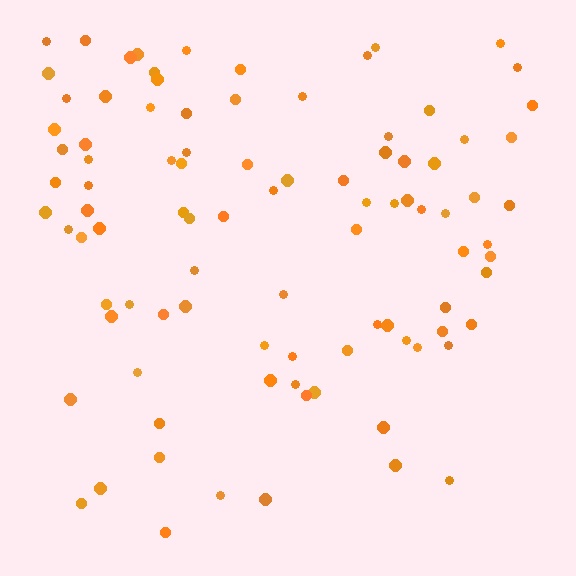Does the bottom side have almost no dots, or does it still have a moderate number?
Still a moderate number, just noticeably fewer than the top.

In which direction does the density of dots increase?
From bottom to top, with the top side densest.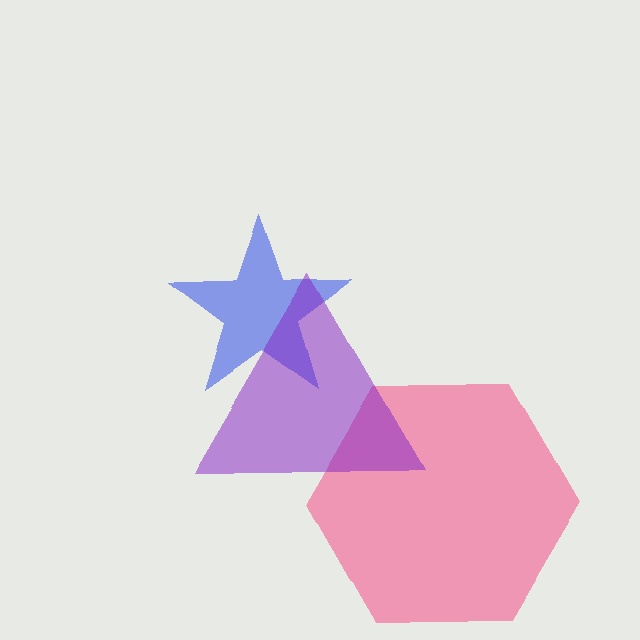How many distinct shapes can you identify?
There are 3 distinct shapes: a pink hexagon, a blue star, a purple triangle.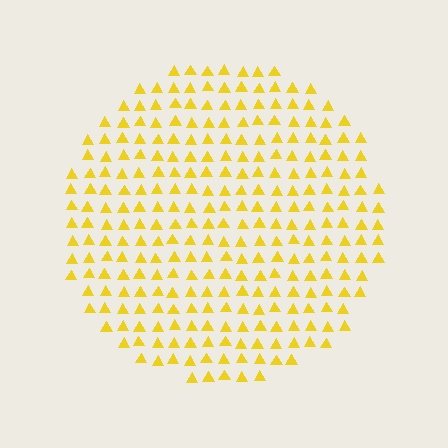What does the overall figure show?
The overall figure shows a circle.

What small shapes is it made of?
It is made of small triangles.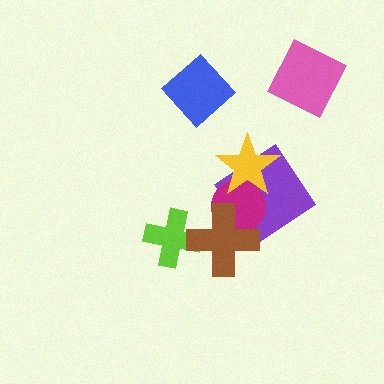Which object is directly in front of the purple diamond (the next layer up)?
The magenta circle is directly in front of the purple diamond.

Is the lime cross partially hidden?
Yes, it is partially covered by another shape.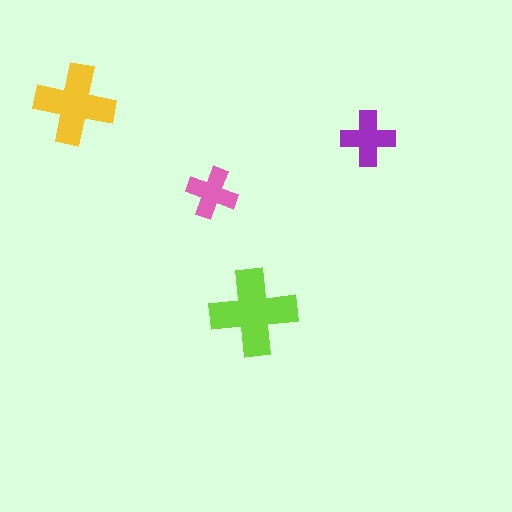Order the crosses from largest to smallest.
the lime one, the yellow one, the purple one, the pink one.